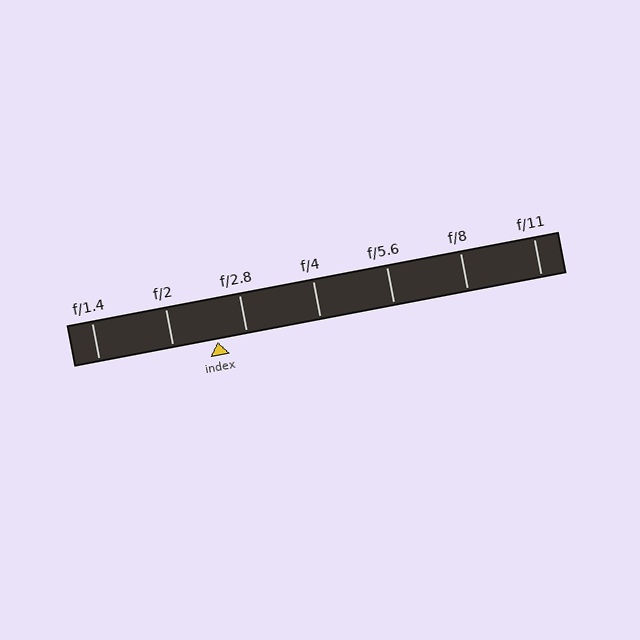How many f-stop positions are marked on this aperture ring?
There are 7 f-stop positions marked.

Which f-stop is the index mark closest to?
The index mark is closest to f/2.8.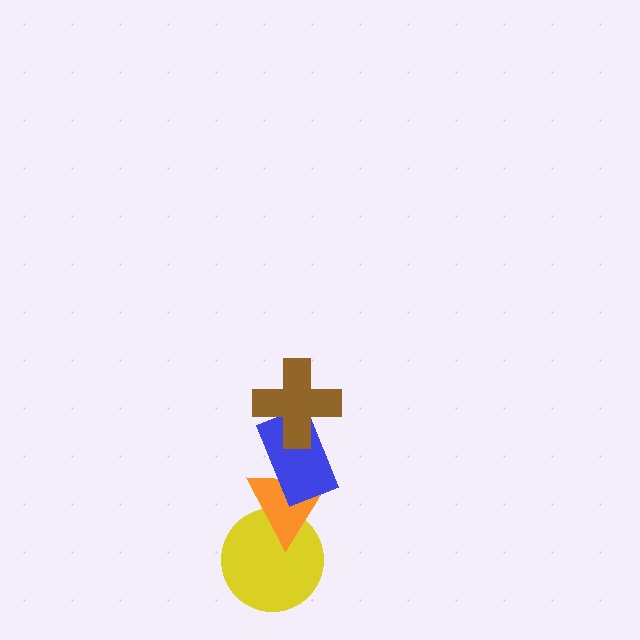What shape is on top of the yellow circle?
The orange triangle is on top of the yellow circle.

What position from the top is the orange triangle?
The orange triangle is 3rd from the top.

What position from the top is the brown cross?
The brown cross is 1st from the top.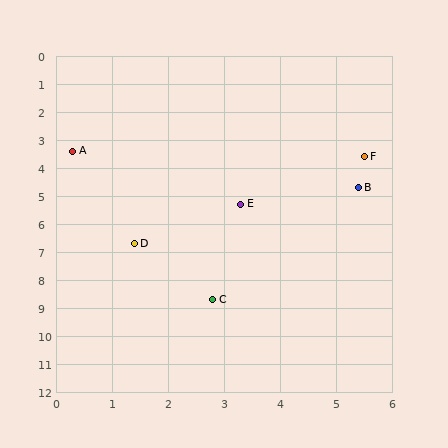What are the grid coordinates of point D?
Point D is at approximately (1.4, 6.7).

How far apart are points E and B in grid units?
Points E and B are about 2.2 grid units apart.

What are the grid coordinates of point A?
Point A is at approximately (0.3, 3.4).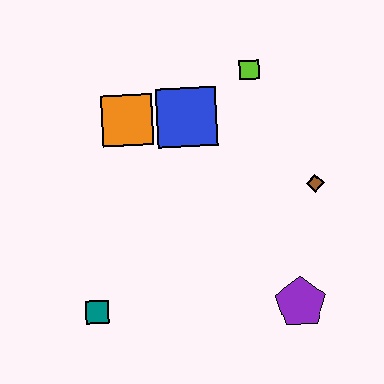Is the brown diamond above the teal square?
Yes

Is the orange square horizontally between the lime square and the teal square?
Yes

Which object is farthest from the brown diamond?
The teal square is farthest from the brown diamond.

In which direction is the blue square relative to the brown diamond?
The blue square is to the left of the brown diamond.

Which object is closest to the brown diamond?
The purple pentagon is closest to the brown diamond.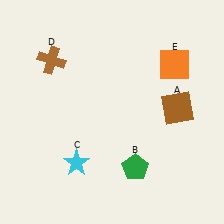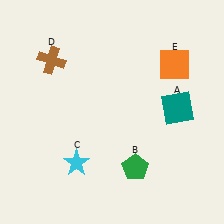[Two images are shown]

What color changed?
The square (A) changed from brown in Image 1 to teal in Image 2.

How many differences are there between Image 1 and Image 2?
There is 1 difference between the two images.